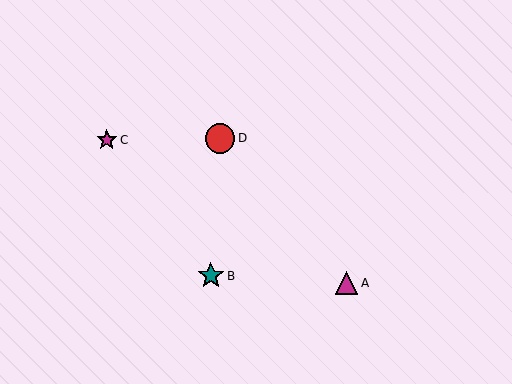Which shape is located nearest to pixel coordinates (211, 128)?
The red circle (labeled D) at (220, 138) is nearest to that location.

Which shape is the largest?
The red circle (labeled D) is the largest.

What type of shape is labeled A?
Shape A is a magenta triangle.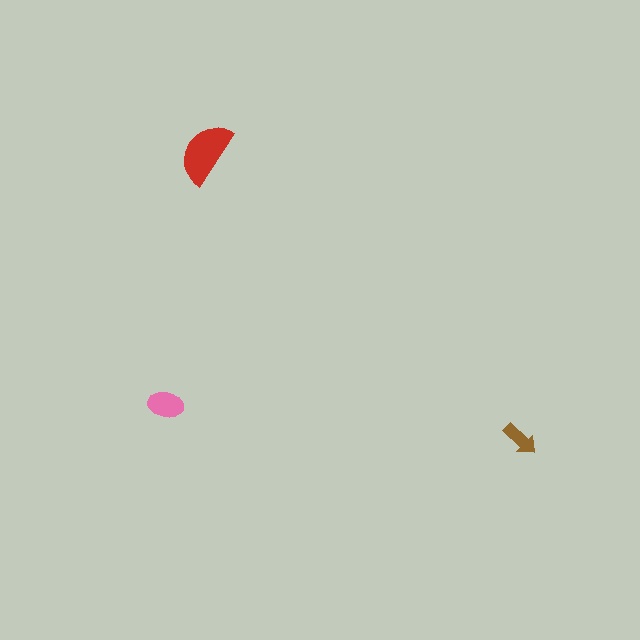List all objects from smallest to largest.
The brown arrow, the pink ellipse, the red semicircle.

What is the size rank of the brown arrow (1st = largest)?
3rd.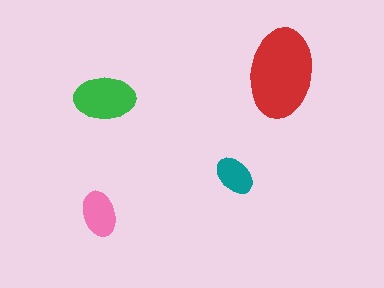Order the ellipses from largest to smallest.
the red one, the green one, the pink one, the teal one.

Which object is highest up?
The red ellipse is topmost.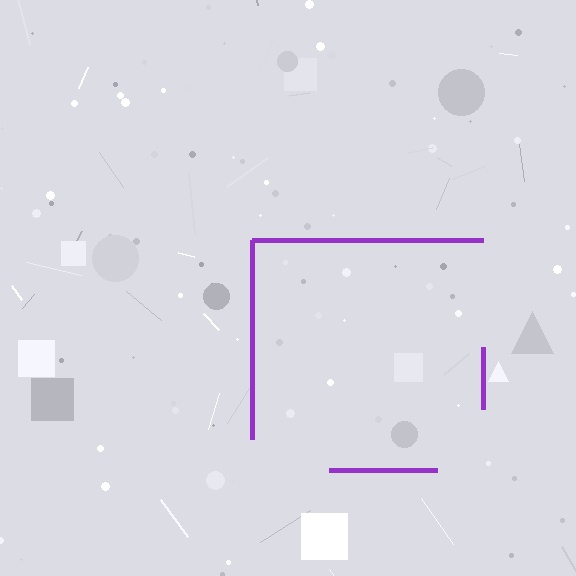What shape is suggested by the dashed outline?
The dashed outline suggests a square.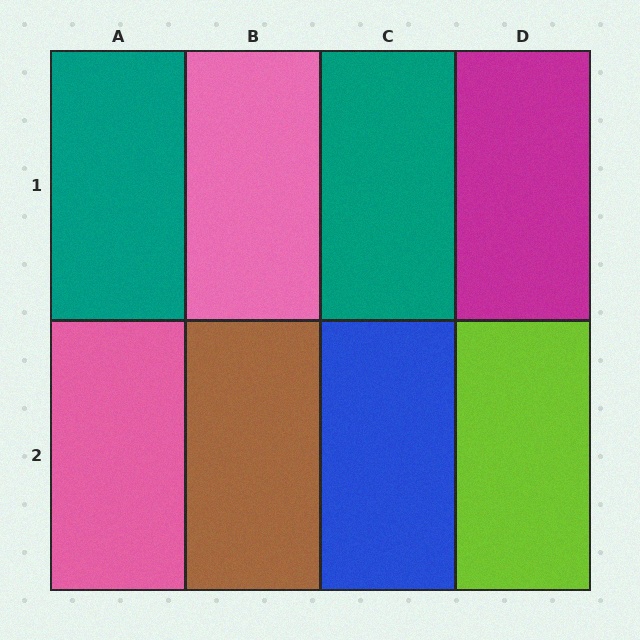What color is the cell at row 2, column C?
Blue.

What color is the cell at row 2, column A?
Pink.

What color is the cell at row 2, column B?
Brown.